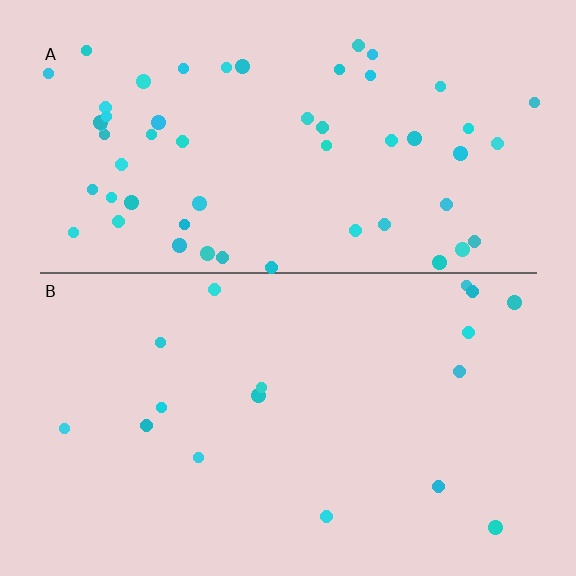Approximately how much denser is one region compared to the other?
Approximately 3.3× — region A over region B.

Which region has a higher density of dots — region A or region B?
A (the top).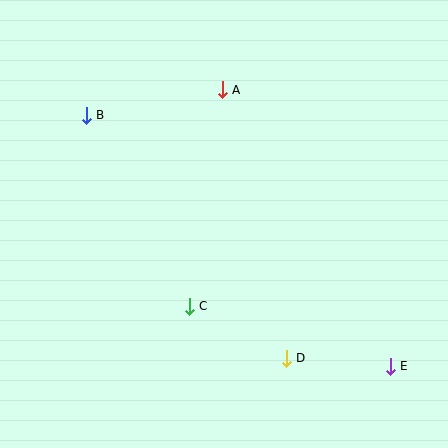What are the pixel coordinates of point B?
Point B is at (86, 115).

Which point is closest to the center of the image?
Point C at (189, 306) is closest to the center.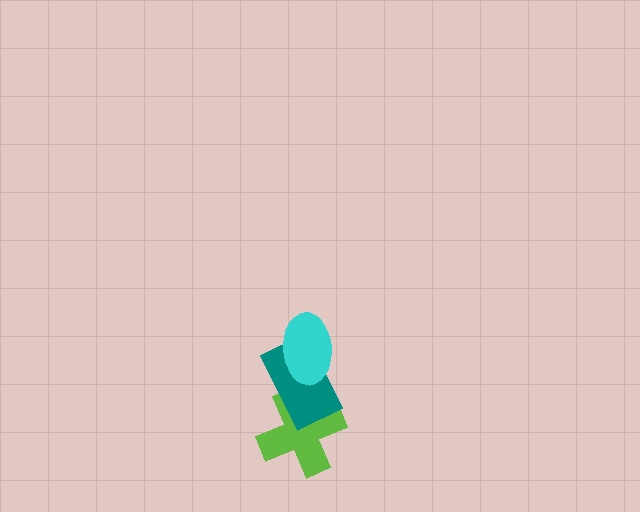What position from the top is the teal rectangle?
The teal rectangle is 2nd from the top.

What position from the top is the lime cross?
The lime cross is 3rd from the top.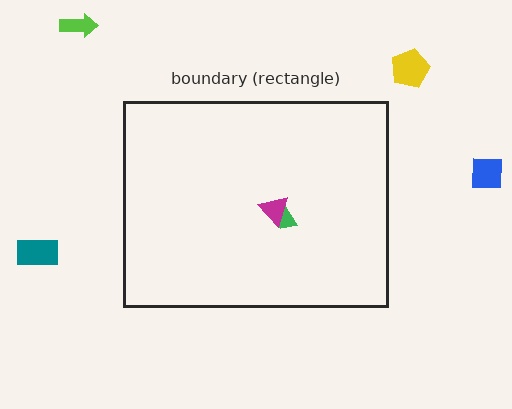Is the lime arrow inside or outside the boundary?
Outside.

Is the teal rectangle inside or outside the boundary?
Outside.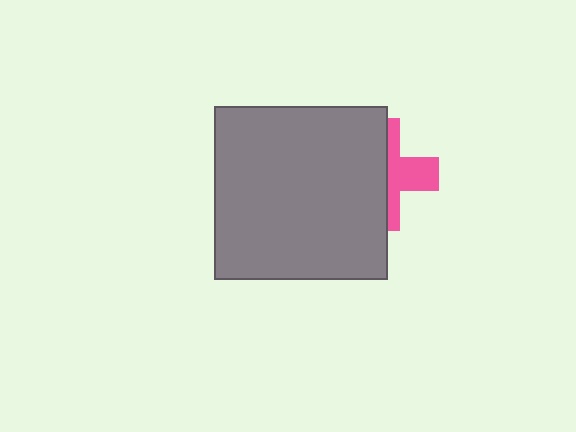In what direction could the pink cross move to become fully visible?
The pink cross could move right. That would shift it out from behind the gray square entirely.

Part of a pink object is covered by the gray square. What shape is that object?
It is a cross.